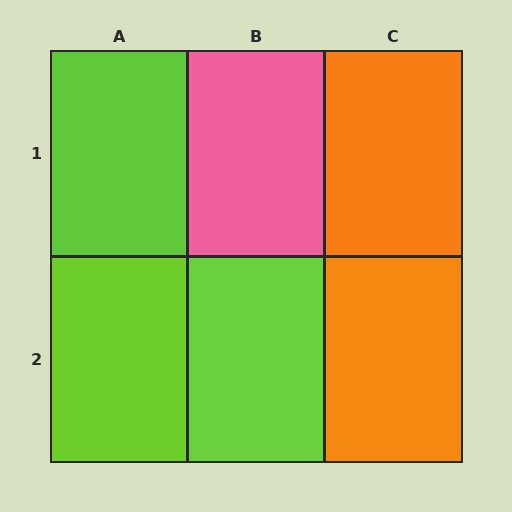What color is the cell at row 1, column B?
Pink.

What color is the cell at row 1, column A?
Lime.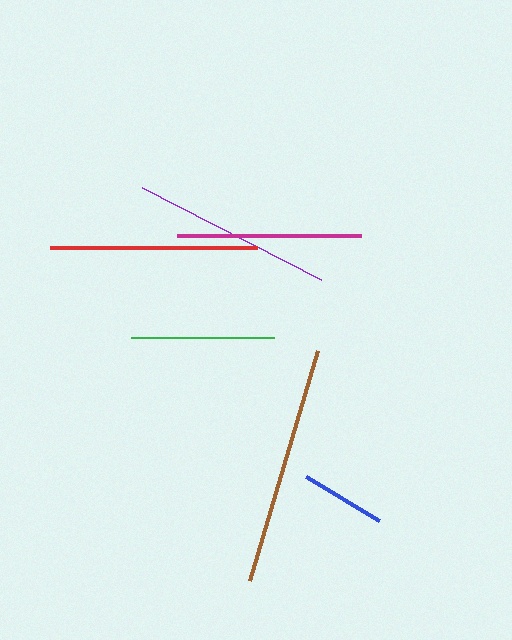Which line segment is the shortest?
The blue line is the shortest at approximately 85 pixels.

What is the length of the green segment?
The green segment is approximately 142 pixels long.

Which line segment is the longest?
The brown line is the longest at approximately 240 pixels.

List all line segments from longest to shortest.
From longest to shortest: brown, red, purple, magenta, green, blue.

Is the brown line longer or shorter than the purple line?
The brown line is longer than the purple line.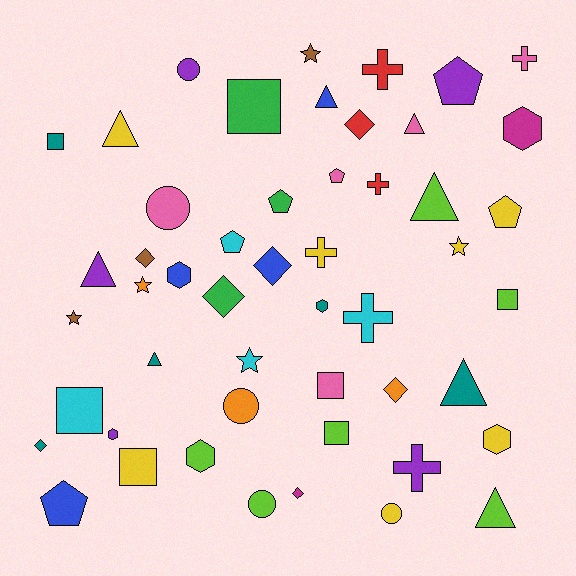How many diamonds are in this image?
There are 7 diamonds.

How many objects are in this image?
There are 50 objects.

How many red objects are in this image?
There are 3 red objects.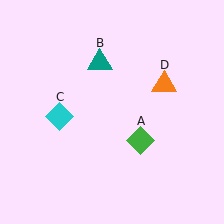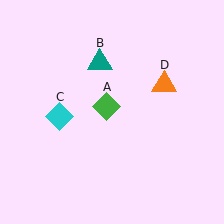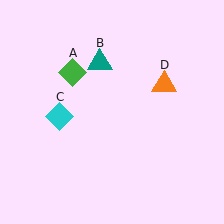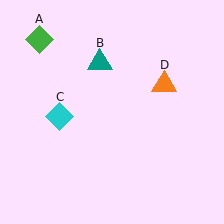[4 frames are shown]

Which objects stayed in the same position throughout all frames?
Teal triangle (object B) and cyan diamond (object C) and orange triangle (object D) remained stationary.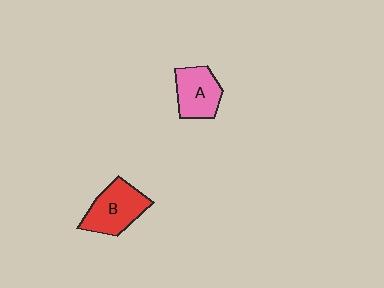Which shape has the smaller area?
Shape A (pink).